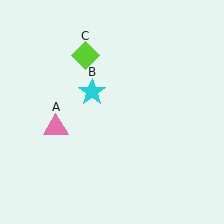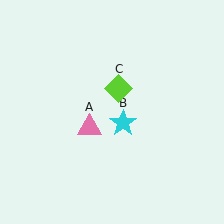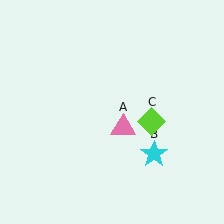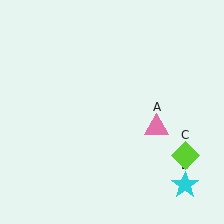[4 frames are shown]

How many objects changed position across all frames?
3 objects changed position: pink triangle (object A), cyan star (object B), lime diamond (object C).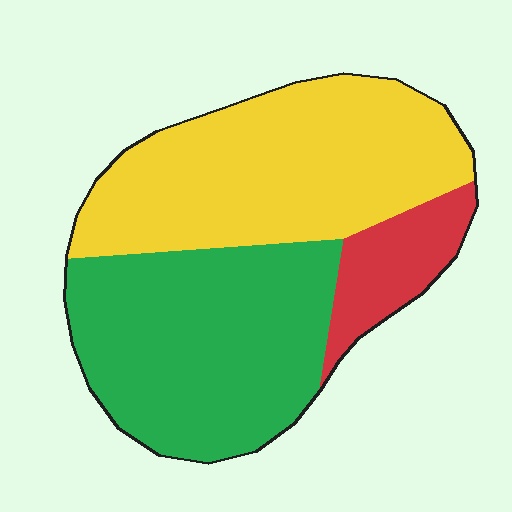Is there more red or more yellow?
Yellow.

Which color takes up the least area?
Red, at roughly 10%.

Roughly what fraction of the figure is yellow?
Yellow covers about 45% of the figure.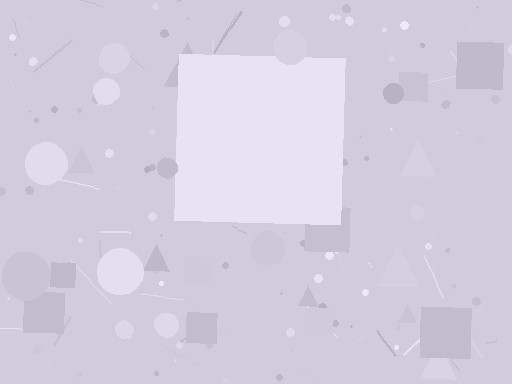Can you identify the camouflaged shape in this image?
The camouflaged shape is a square.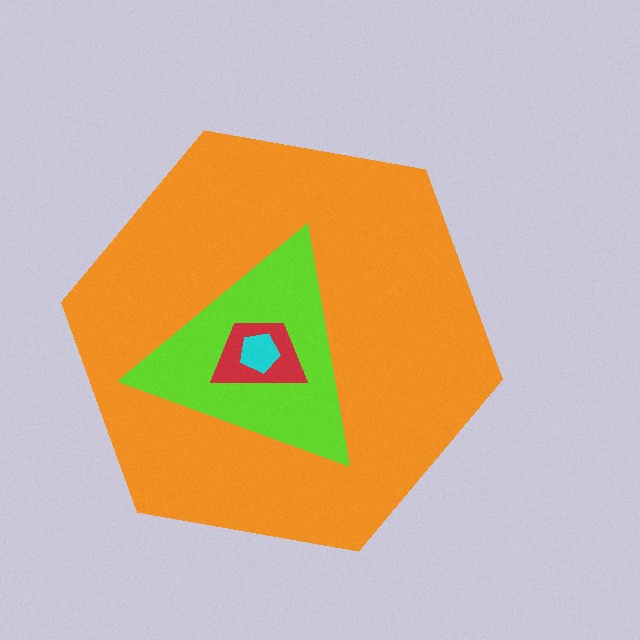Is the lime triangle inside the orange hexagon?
Yes.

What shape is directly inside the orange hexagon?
The lime triangle.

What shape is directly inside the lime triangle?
The red trapezoid.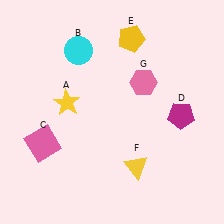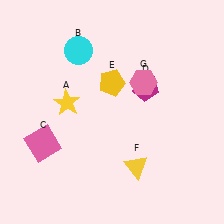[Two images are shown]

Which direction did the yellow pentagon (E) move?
The yellow pentagon (E) moved down.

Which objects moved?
The objects that moved are: the magenta pentagon (D), the yellow pentagon (E).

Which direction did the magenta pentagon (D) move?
The magenta pentagon (D) moved left.